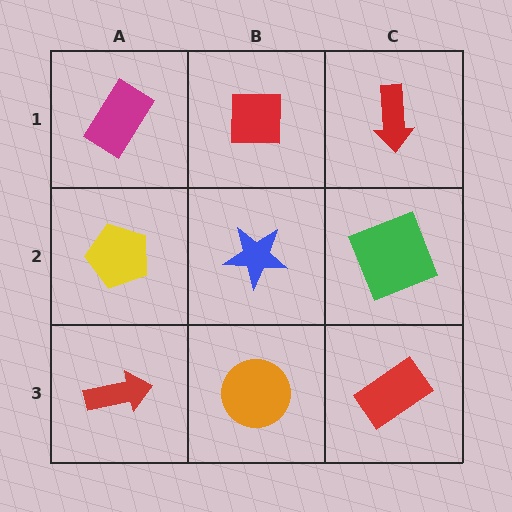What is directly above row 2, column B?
A red square.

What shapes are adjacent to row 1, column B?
A blue star (row 2, column B), a magenta rectangle (row 1, column A), a red arrow (row 1, column C).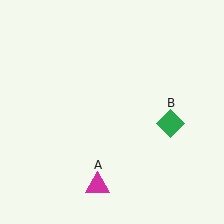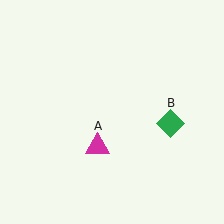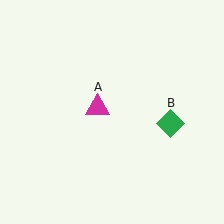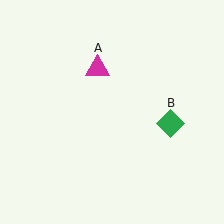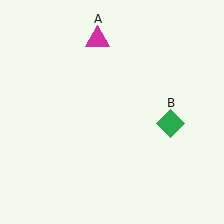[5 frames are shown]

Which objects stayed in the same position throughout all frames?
Green diamond (object B) remained stationary.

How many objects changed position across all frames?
1 object changed position: magenta triangle (object A).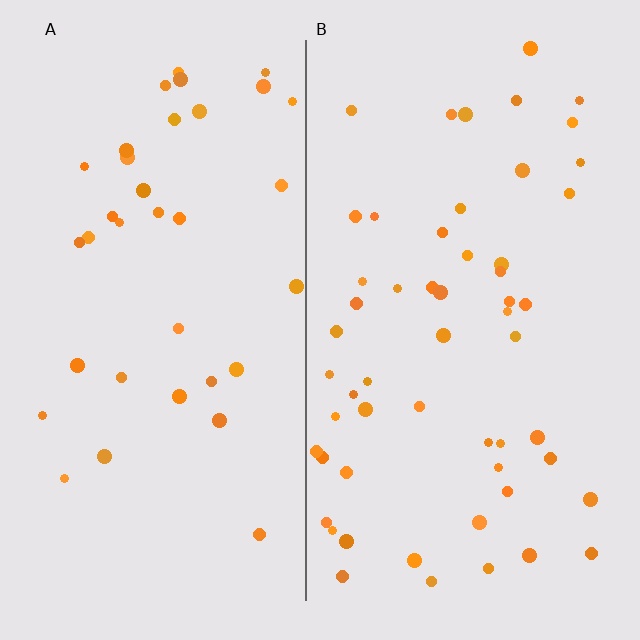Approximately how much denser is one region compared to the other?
Approximately 1.6× — region B over region A.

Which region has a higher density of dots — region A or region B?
B (the right).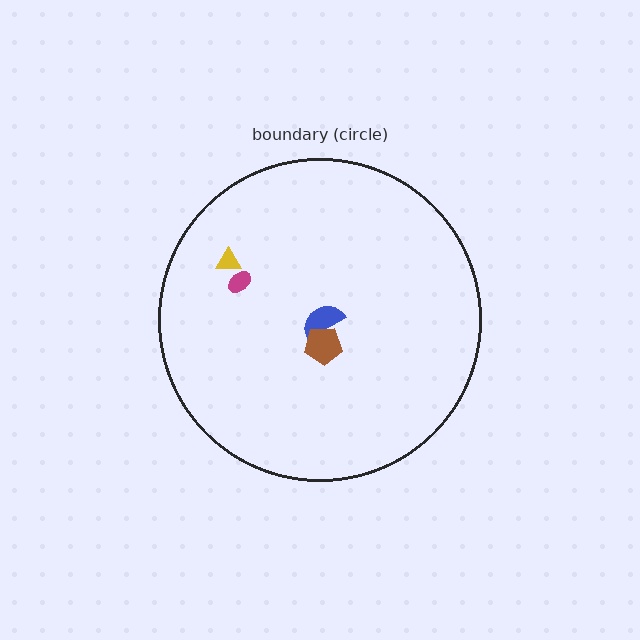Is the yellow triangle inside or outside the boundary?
Inside.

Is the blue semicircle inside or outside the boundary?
Inside.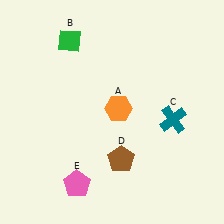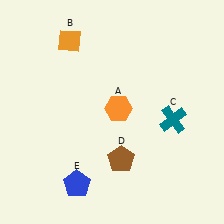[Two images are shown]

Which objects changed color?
B changed from green to orange. E changed from pink to blue.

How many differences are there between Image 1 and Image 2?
There are 2 differences between the two images.